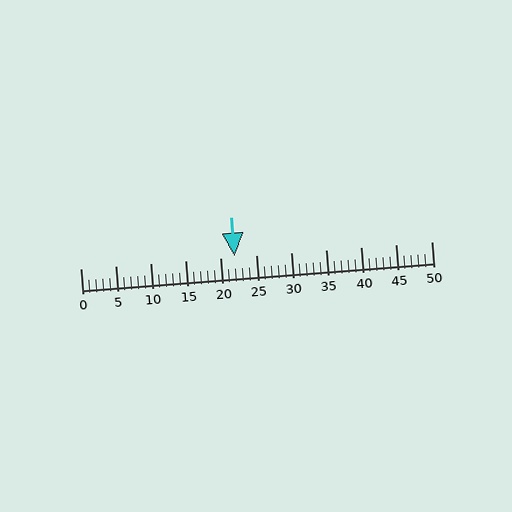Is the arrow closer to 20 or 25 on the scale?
The arrow is closer to 20.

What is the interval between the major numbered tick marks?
The major tick marks are spaced 5 units apart.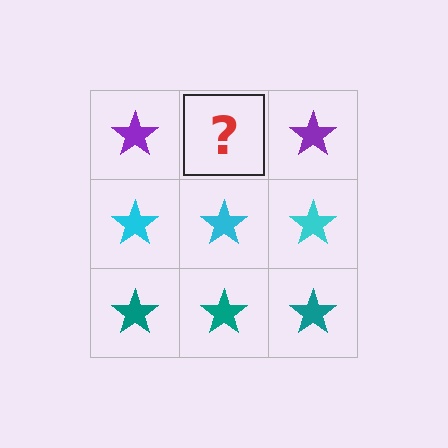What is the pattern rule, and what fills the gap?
The rule is that each row has a consistent color. The gap should be filled with a purple star.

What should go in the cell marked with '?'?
The missing cell should contain a purple star.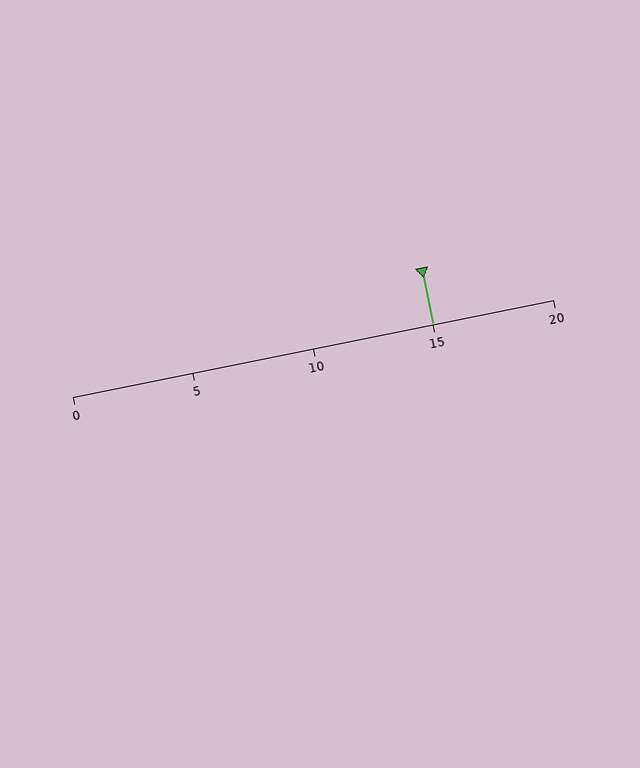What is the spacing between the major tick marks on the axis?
The major ticks are spaced 5 apart.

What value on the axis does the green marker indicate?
The marker indicates approximately 15.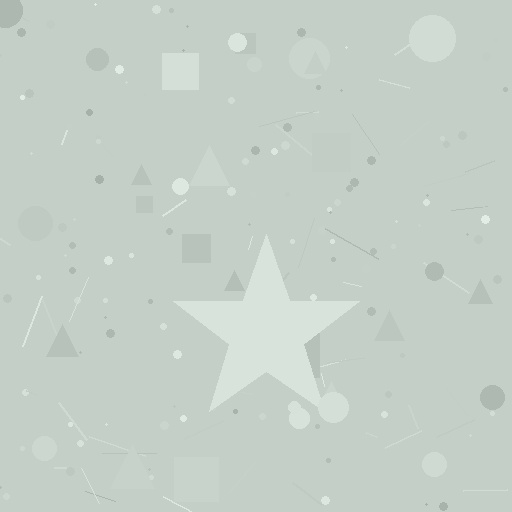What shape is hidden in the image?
A star is hidden in the image.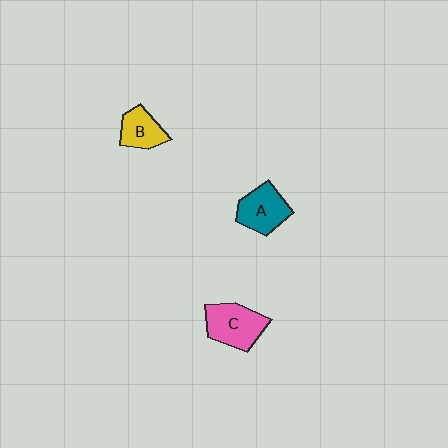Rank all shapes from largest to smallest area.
From largest to smallest: C (pink), A (teal), B (yellow).